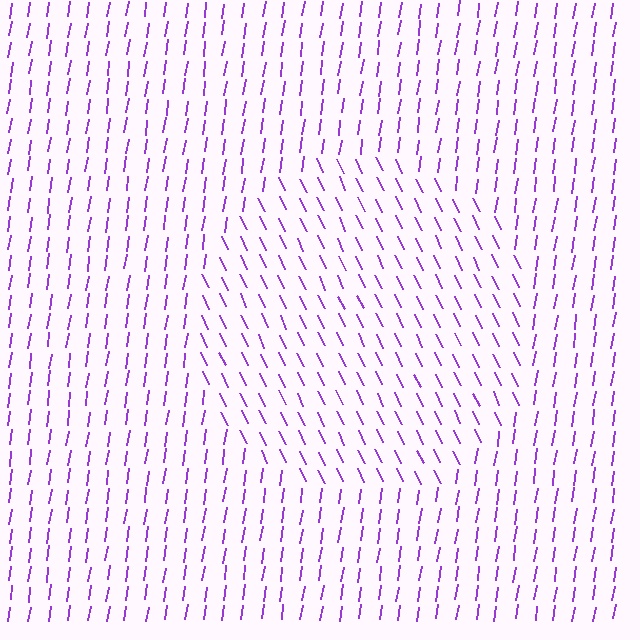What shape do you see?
I see a circle.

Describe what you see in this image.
The image is filled with small purple line segments. A circle region in the image has lines oriented differently from the surrounding lines, creating a visible texture boundary.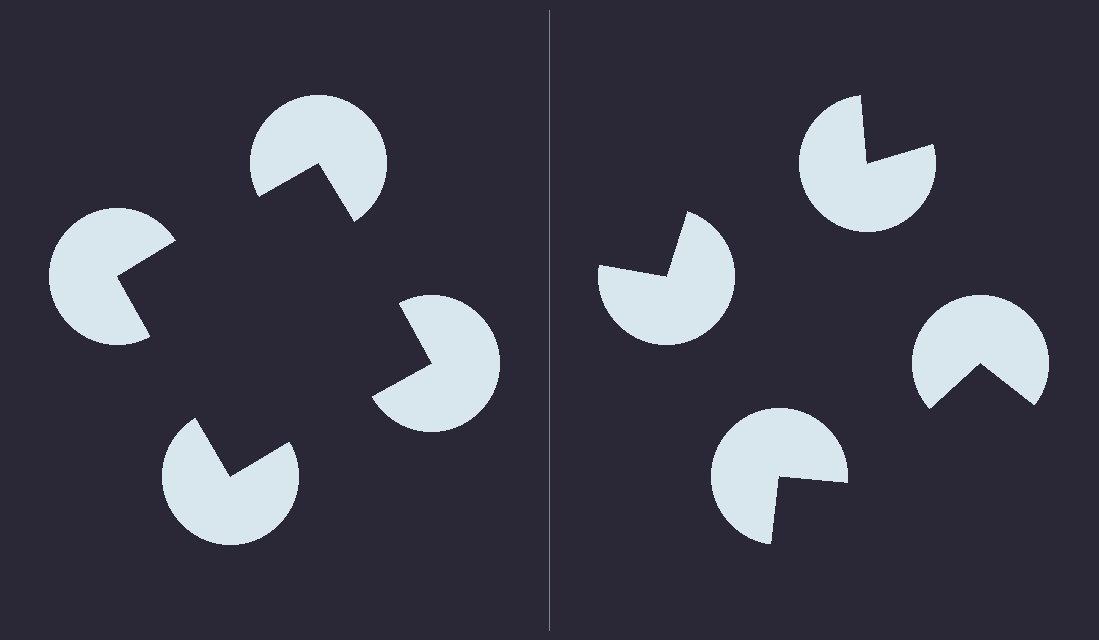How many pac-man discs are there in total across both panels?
8 — 4 on each side.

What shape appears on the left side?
An illusory square.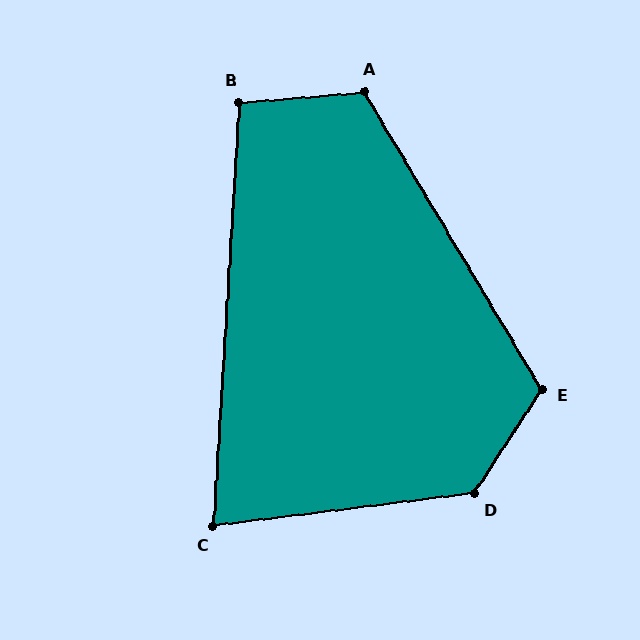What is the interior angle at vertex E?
Approximately 116 degrees (obtuse).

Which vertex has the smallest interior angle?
C, at approximately 79 degrees.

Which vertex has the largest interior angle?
D, at approximately 130 degrees.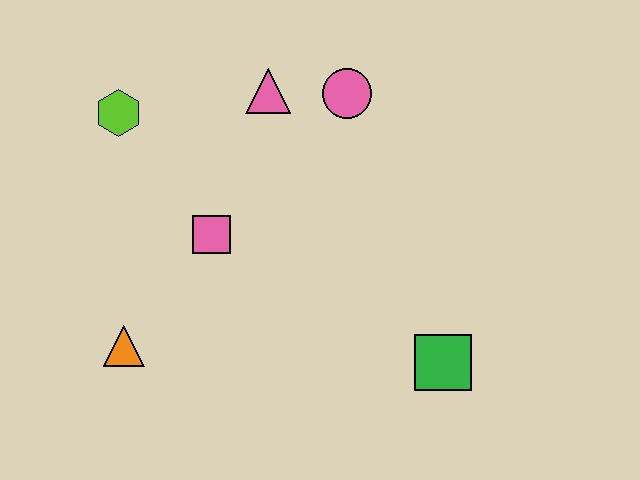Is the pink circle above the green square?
Yes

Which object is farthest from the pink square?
The green square is farthest from the pink square.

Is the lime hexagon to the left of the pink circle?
Yes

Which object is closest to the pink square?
The orange triangle is closest to the pink square.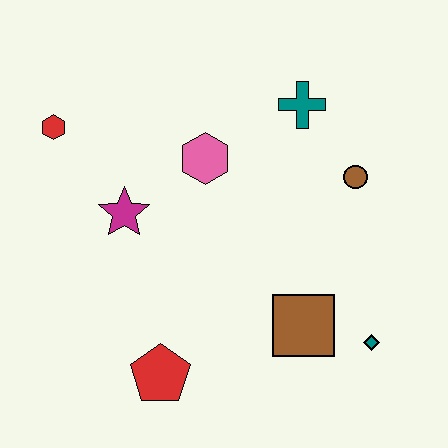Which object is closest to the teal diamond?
The brown square is closest to the teal diamond.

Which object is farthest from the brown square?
The red hexagon is farthest from the brown square.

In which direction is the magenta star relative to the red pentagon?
The magenta star is above the red pentagon.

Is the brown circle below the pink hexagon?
Yes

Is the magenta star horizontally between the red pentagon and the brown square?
No